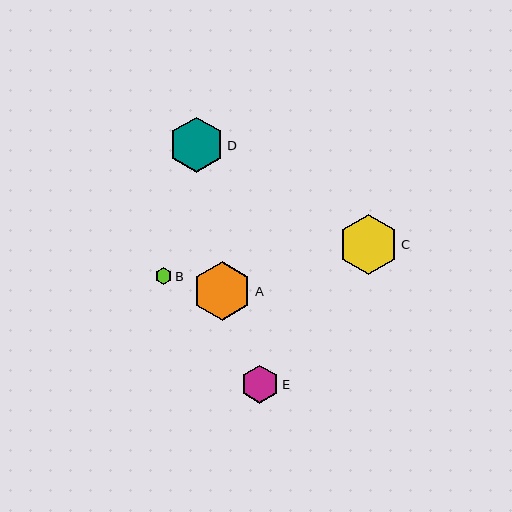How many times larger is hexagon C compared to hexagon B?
Hexagon C is approximately 3.5 times the size of hexagon B.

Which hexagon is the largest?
Hexagon C is the largest with a size of approximately 60 pixels.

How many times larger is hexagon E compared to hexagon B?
Hexagon E is approximately 2.2 times the size of hexagon B.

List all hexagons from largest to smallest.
From largest to smallest: C, A, D, E, B.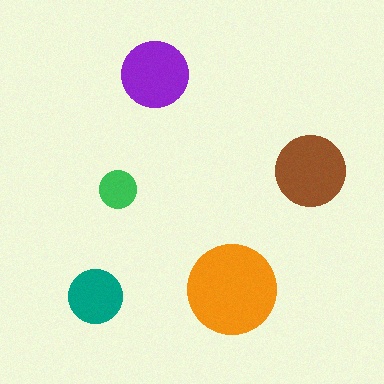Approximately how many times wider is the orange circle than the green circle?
About 2.5 times wider.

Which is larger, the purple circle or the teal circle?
The purple one.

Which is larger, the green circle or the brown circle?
The brown one.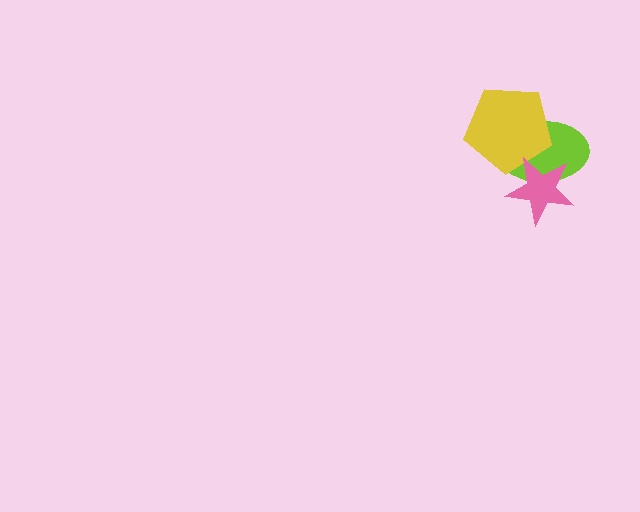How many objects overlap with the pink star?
2 objects overlap with the pink star.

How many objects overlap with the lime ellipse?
2 objects overlap with the lime ellipse.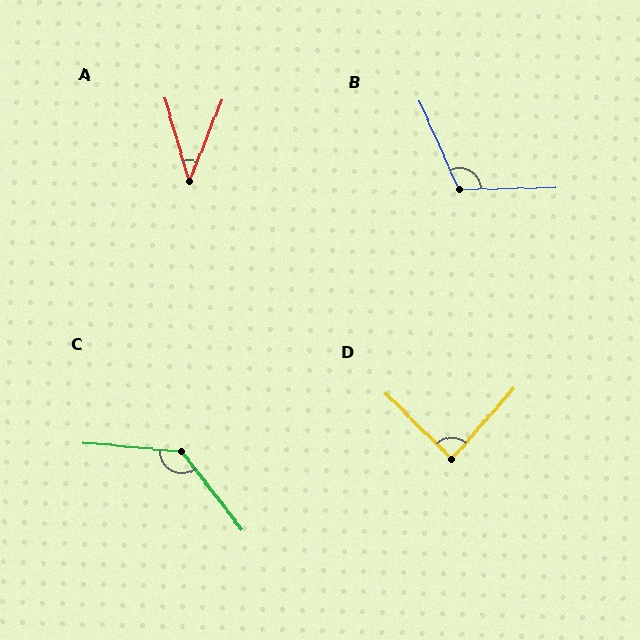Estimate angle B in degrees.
Approximately 113 degrees.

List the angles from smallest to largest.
A (38°), D (87°), B (113°), C (133°).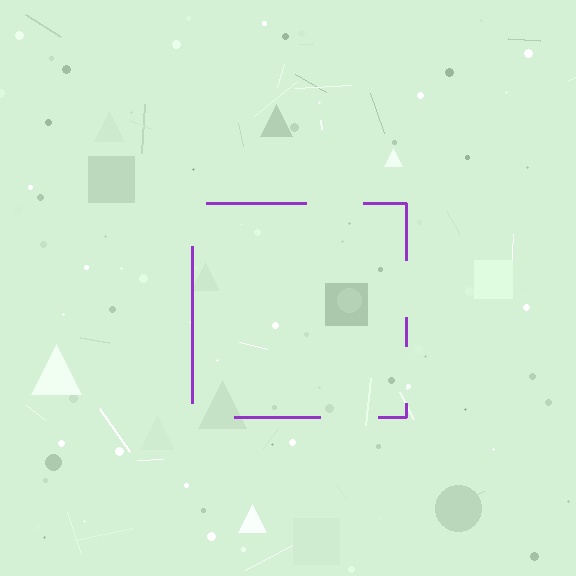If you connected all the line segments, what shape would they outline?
They would outline a square.